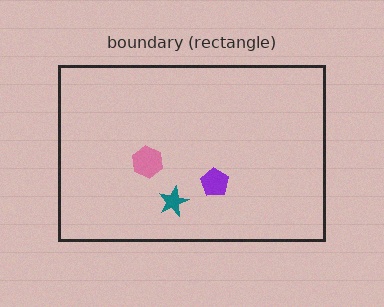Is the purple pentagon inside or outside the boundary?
Inside.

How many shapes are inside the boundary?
3 inside, 0 outside.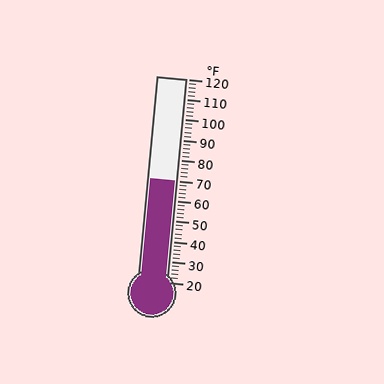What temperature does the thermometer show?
The thermometer shows approximately 70°F.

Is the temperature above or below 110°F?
The temperature is below 110°F.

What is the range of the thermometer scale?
The thermometer scale ranges from 20°F to 120°F.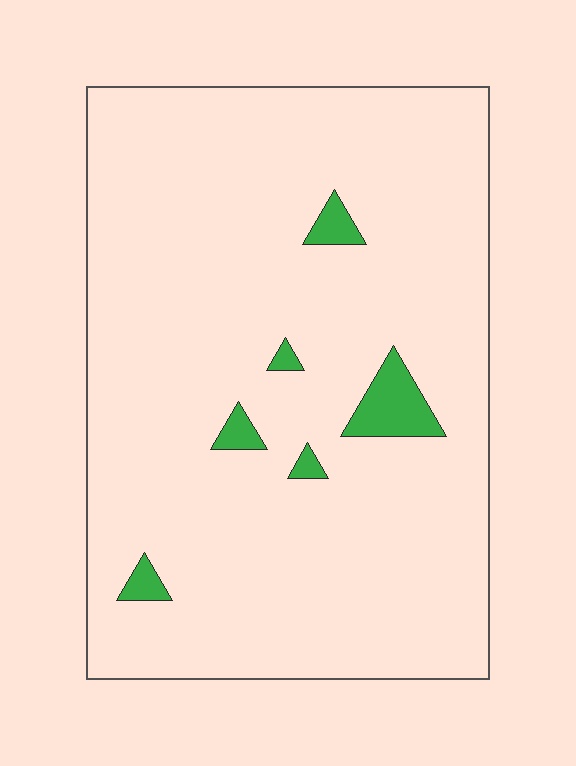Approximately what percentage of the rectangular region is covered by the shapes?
Approximately 5%.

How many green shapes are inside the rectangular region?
6.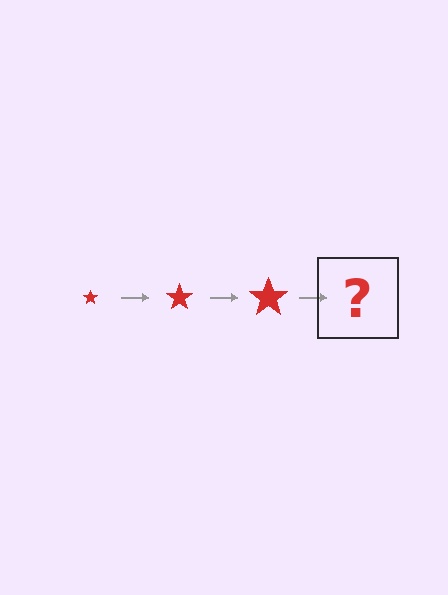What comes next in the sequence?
The next element should be a red star, larger than the previous one.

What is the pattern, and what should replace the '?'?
The pattern is that the star gets progressively larger each step. The '?' should be a red star, larger than the previous one.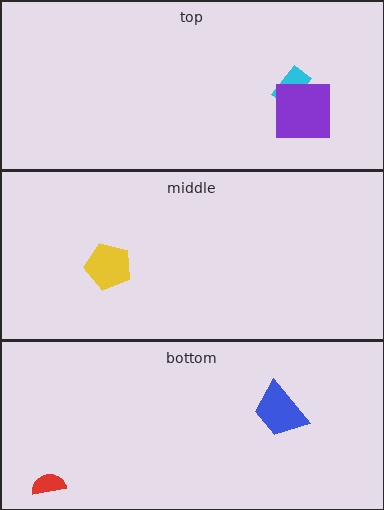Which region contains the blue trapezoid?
The bottom region.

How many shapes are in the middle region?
1.